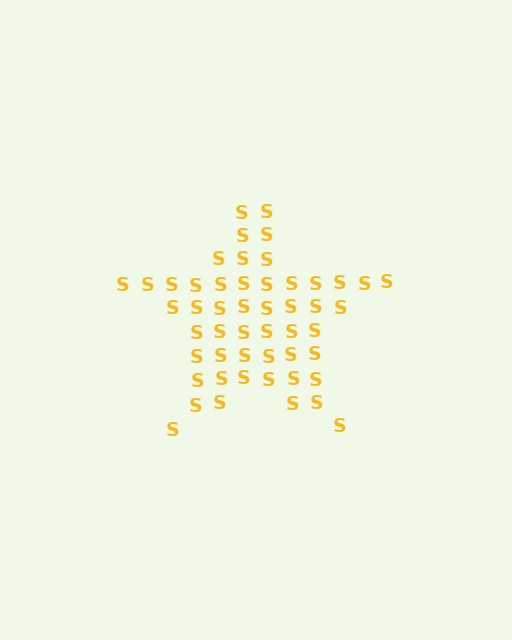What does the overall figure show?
The overall figure shows a star.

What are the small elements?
The small elements are letter S's.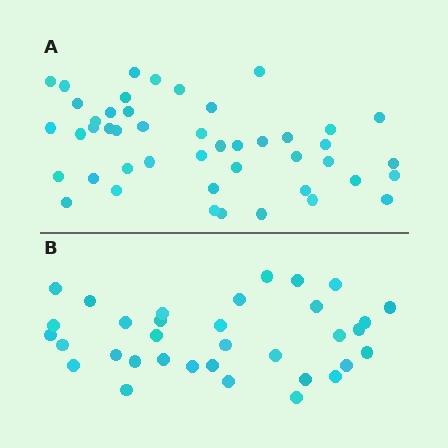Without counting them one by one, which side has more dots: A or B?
Region A (the top region) has more dots.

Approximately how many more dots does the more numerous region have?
Region A has roughly 12 or so more dots than region B.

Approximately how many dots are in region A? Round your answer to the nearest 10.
About 50 dots. (The exact count is 46, which rounds to 50.)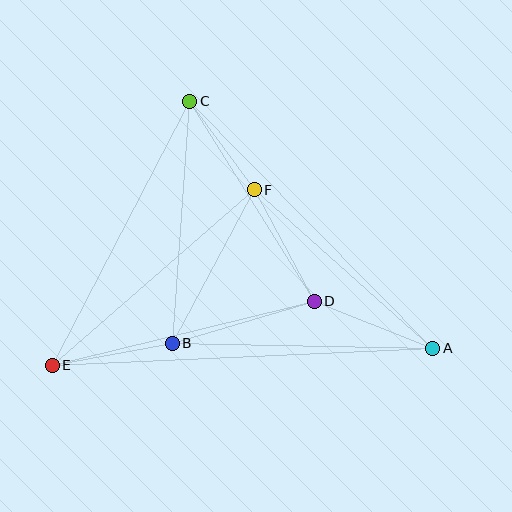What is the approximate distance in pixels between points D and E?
The distance between D and E is approximately 270 pixels.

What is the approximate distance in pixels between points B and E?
The distance between B and E is approximately 121 pixels.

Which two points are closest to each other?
Points C and F are closest to each other.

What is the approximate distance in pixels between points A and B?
The distance between A and B is approximately 261 pixels.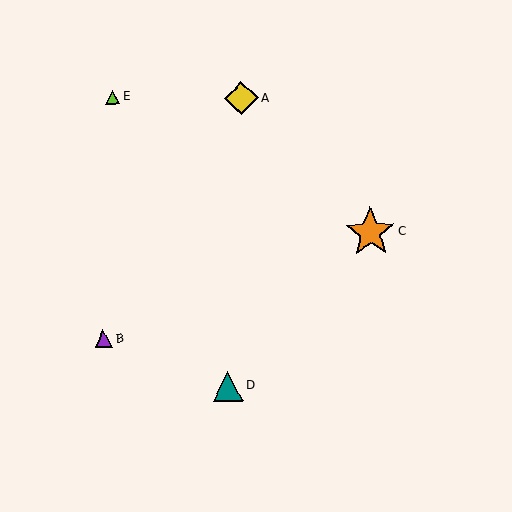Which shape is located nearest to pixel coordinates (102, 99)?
The lime triangle (labeled E) at (112, 97) is nearest to that location.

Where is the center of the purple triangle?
The center of the purple triangle is at (104, 339).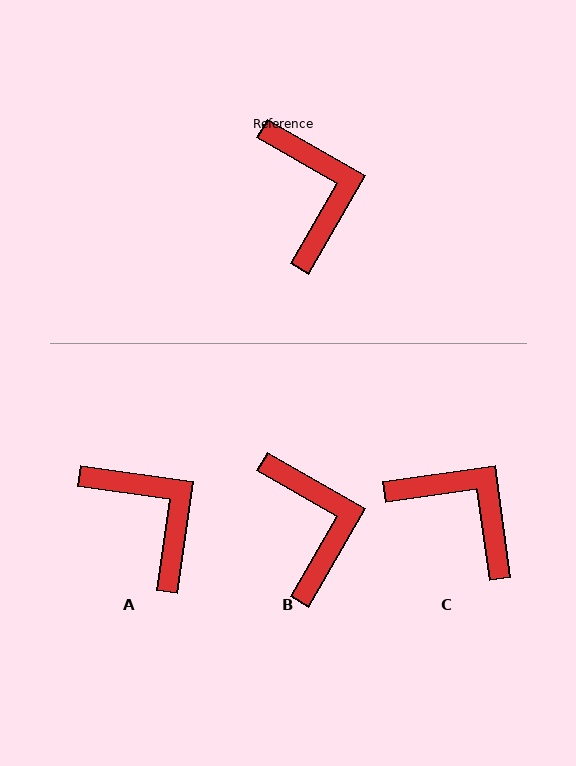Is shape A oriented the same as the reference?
No, it is off by about 22 degrees.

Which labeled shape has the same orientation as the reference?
B.